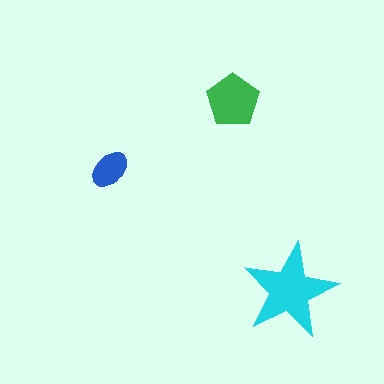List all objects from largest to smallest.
The cyan star, the green pentagon, the blue ellipse.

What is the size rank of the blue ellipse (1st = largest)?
3rd.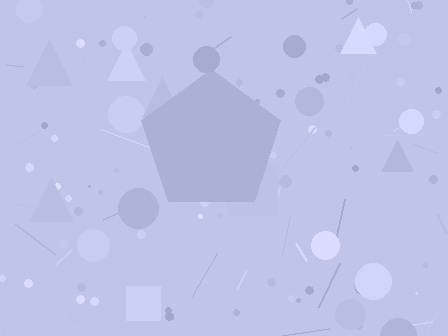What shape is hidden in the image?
A pentagon is hidden in the image.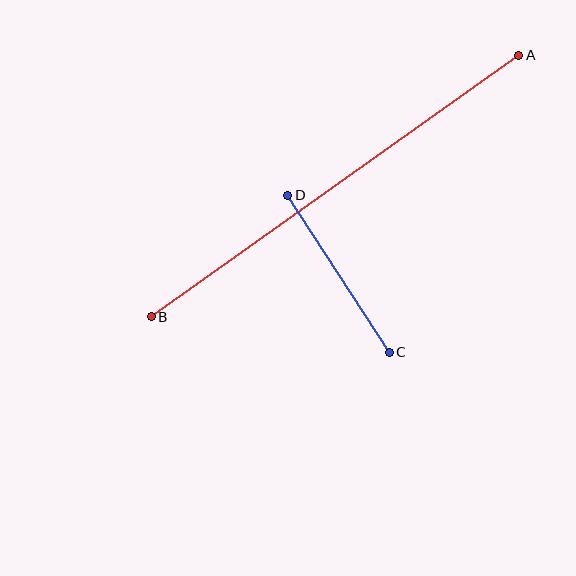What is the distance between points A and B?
The distance is approximately 451 pixels.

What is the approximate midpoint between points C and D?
The midpoint is at approximately (338, 274) pixels.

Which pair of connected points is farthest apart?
Points A and B are farthest apart.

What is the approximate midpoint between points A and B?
The midpoint is at approximately (335, 186) pixels.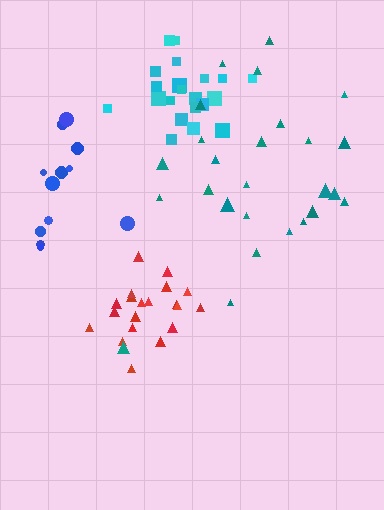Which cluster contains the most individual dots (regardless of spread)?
Teal (26).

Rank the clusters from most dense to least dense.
cyan, red, blue, teal.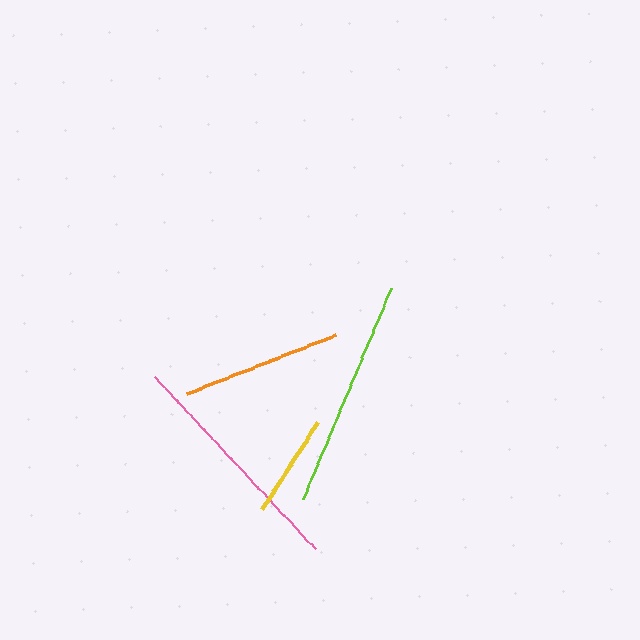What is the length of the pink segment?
The pink segment is approximately 236 pixels long.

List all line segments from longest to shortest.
From longest to shortest: pink, lime, orange, yellow.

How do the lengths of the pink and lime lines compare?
The pink and lime lines are approximately the same length.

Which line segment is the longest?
The pink line is the longest at approximately 236 pixels.